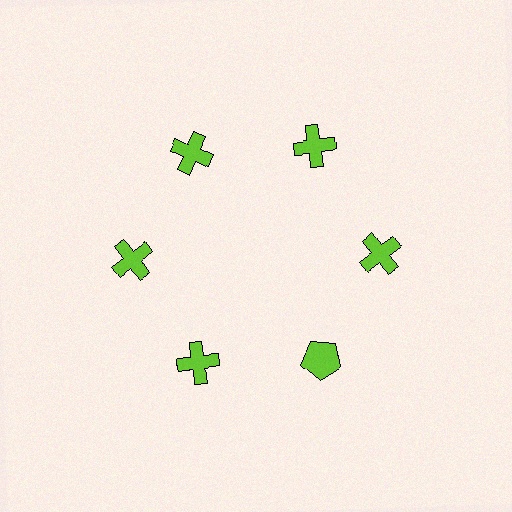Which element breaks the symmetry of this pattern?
The lime pentagon at roughly the 5 o'clock position breaks the symmetry. All other shapes are lime crosses.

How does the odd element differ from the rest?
It has a different shape: pentagon instead of cross.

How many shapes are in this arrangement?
There are 6 shapes arranged in a ring pattern.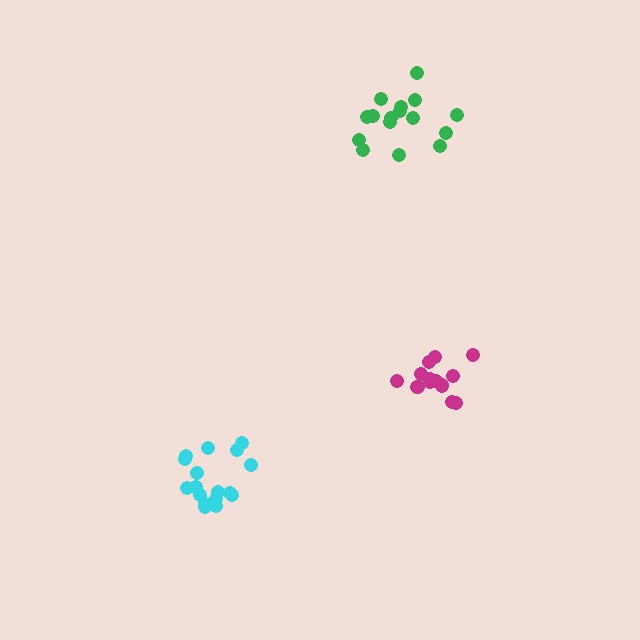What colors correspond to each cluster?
The clusters are colored: magenta, cyan, green.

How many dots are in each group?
Group 1: 15 dots, Group 2: 17 dots, Group 3: 16 dots (48 total).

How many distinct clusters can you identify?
There are 3 distinct clusters.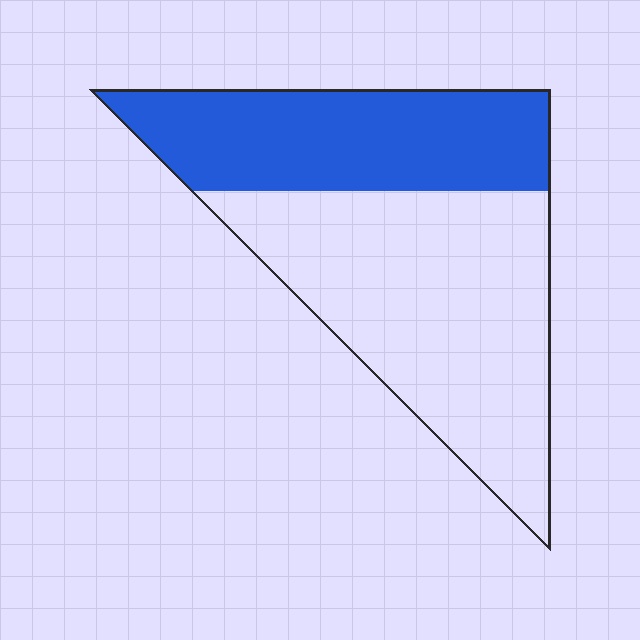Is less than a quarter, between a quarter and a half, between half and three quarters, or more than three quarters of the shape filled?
Between a quarter and a half.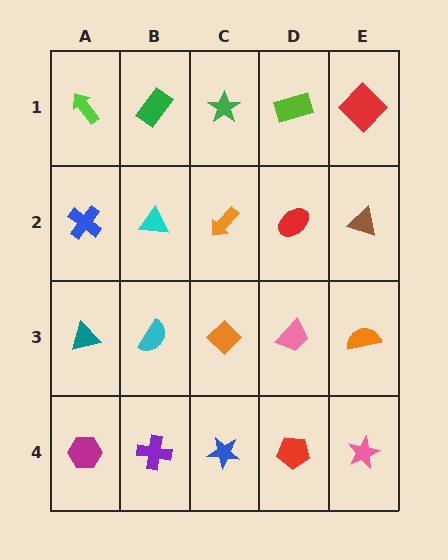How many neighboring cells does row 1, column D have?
3.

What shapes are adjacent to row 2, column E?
A red diamond (row 1, column E), an orange semicircle (row 3, column E), a red ellipse (row 2, column D).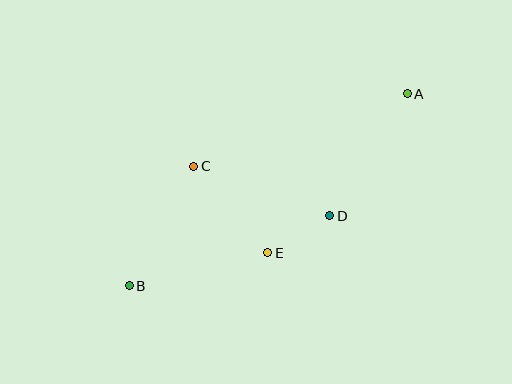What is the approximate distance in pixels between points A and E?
The distance between A and E is approximately 211 pixels.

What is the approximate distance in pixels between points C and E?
The distance between C and E is approximately 114 pixels.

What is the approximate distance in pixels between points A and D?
The distance between A and D is approximately 145 pixels.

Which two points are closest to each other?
Points D and E are closest to each other.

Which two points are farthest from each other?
Points A and B are farthest from each other.